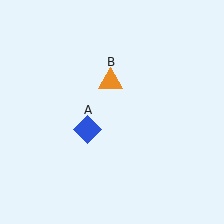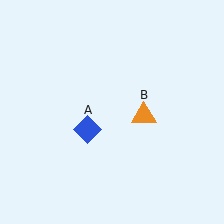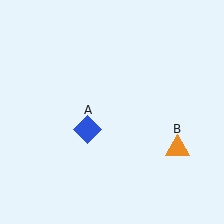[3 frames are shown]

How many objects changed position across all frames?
1 object changed position: orange triangle (object B).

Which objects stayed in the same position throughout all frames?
Blue diamond (object A) remained stationary.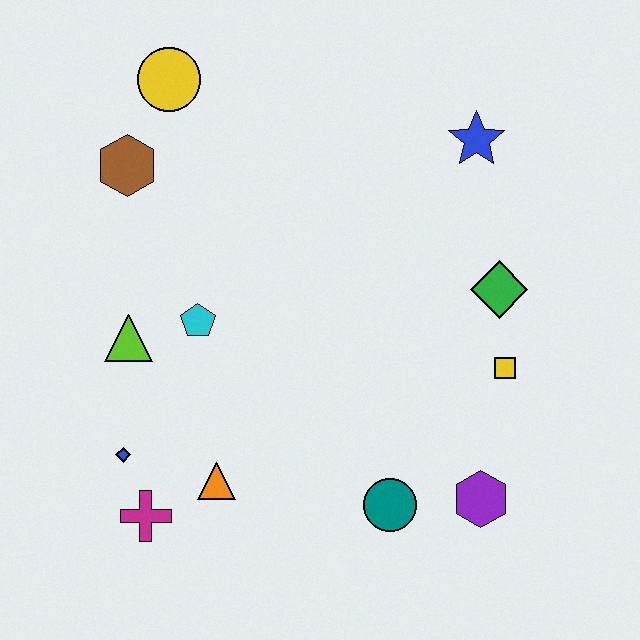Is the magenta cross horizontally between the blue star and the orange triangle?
No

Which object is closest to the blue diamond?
The magenta cross is closest to the blue diamond.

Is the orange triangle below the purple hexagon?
No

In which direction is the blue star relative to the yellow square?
The blue star is above the yellow square.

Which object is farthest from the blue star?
The magenta cross is farthest from the blue star.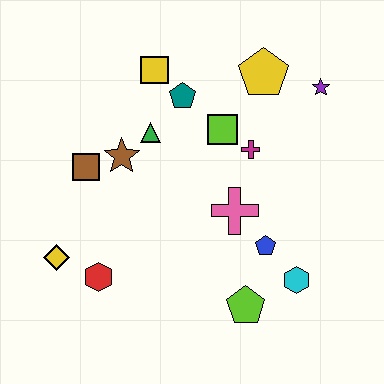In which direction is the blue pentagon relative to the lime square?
The blue pentagon is below the lime square.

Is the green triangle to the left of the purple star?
Yes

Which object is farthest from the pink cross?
The yellow diamond is farthest from the pink cross.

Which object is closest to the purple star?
The yellow pentagon is closest to the purple star.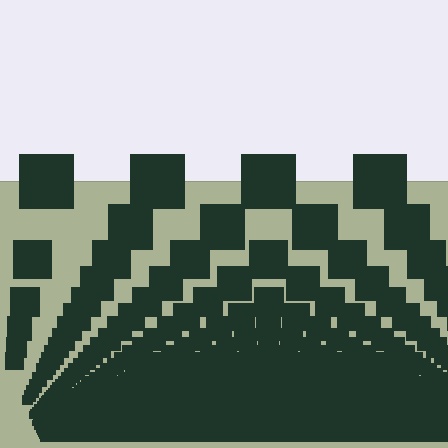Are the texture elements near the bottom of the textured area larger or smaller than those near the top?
Smaller. The gradient is inverted — elements near the bottom are smaller and denser.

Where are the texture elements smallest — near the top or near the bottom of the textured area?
Near the bottom.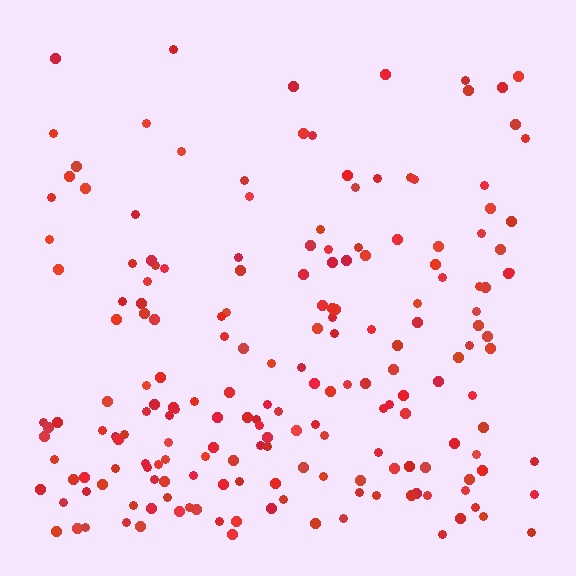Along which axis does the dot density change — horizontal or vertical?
Vertical.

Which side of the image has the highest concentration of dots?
The bottom.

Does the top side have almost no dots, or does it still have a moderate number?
Still a moderate number, just noticeably fewer than the bottom.